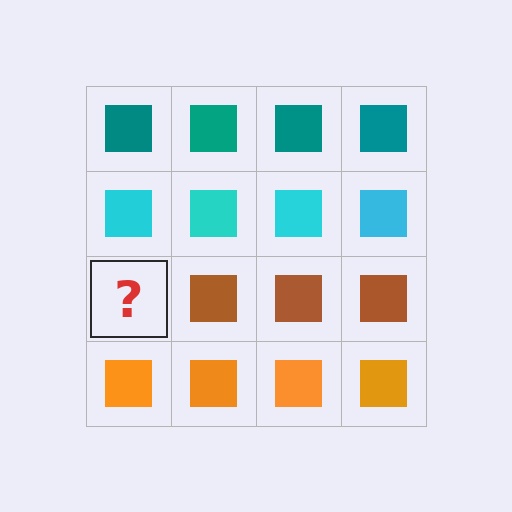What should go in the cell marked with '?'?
The missing cell should contain a brown square.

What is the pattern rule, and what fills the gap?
The rule is that each row has a consistent color. The gap should be filled with a brown square.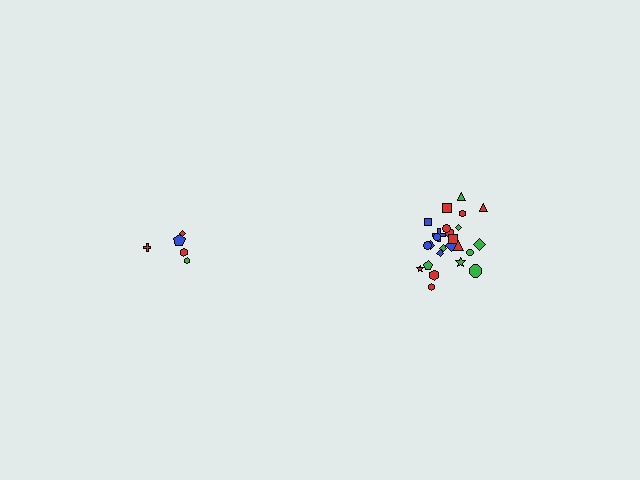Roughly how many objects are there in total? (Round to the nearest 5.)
Roughly 30 objects in total.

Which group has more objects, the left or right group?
The right group.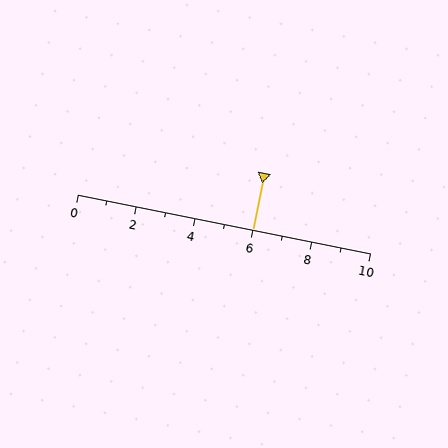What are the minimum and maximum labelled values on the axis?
The axis runs from 0 to 10.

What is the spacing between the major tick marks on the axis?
The major ticks are spaced 2 apart.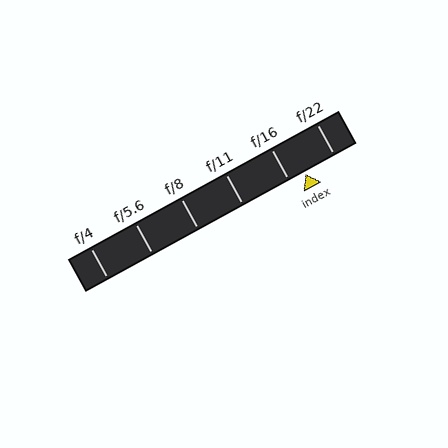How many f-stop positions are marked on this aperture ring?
There are 6 f-stop positions marked.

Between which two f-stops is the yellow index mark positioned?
The index mark is between f/16 and f/22.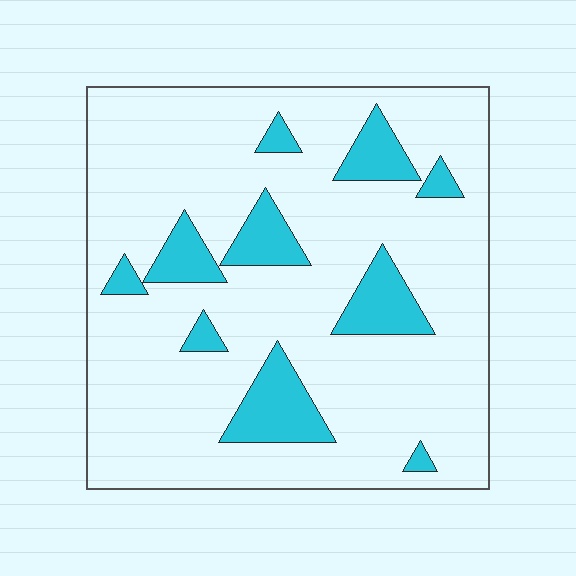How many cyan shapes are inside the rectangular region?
10.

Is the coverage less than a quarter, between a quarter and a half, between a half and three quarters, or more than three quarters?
Less than a quarter.